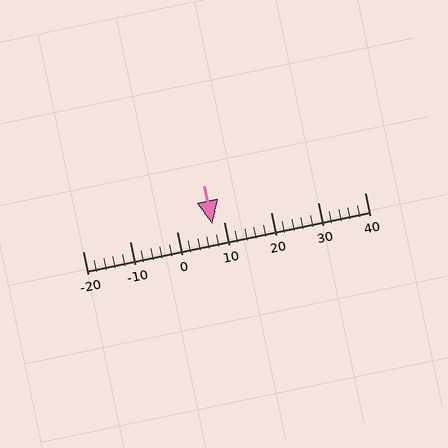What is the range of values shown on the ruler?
The ruler shows values from -20 to 40.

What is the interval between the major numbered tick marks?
The major tick marks are spaced 10 units apart.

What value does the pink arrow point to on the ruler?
The pink arrow points to approximately 8.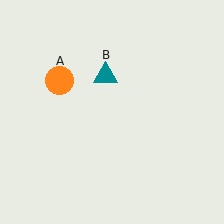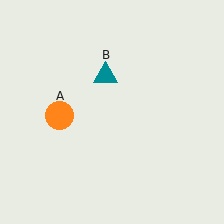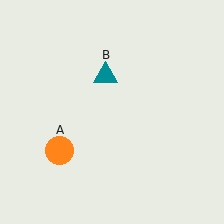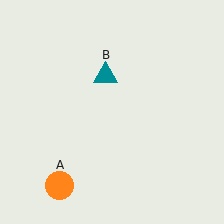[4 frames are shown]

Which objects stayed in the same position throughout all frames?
Teal triangle (object B) remained stationary.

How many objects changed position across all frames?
1 object changed position: orange circle (object A).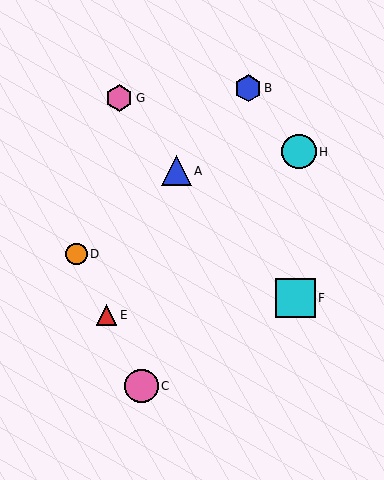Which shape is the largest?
The cyan square (labeled F) is the largest.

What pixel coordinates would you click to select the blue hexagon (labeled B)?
Click at (248, 88) to select the blue hexagon B.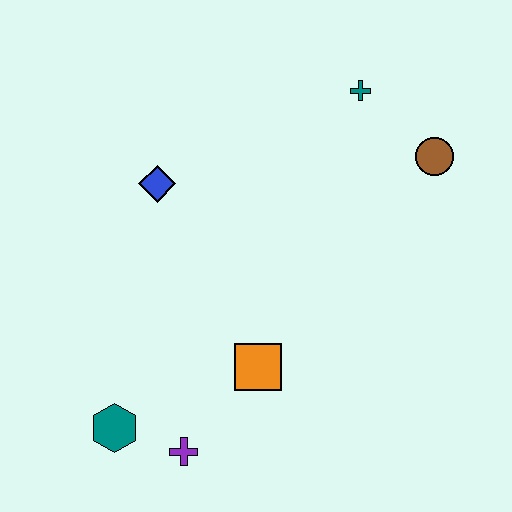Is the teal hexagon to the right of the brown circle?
No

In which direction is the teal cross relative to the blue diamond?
The teal cross is to the right of the blue diamond.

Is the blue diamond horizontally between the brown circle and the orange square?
No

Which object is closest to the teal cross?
The brown circle is closest to the teal cross.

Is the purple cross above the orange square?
No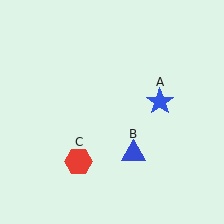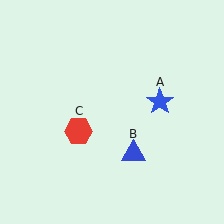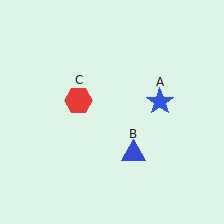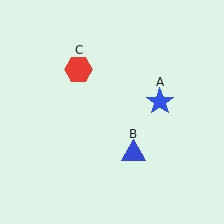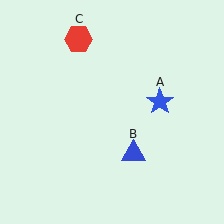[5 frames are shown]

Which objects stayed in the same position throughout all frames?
Blue star (object A) and blue triangle (object B) remained stationary.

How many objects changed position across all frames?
1 object changed position: red hexagon (object C).